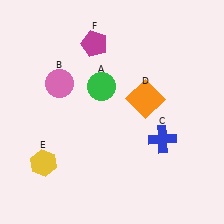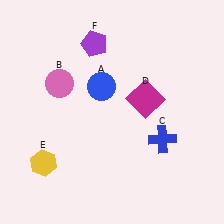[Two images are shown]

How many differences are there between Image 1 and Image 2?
There are 3 differences between the two images.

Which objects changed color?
A changed from green to blue. D changed from orange to magenta. F changed from magenta to purple.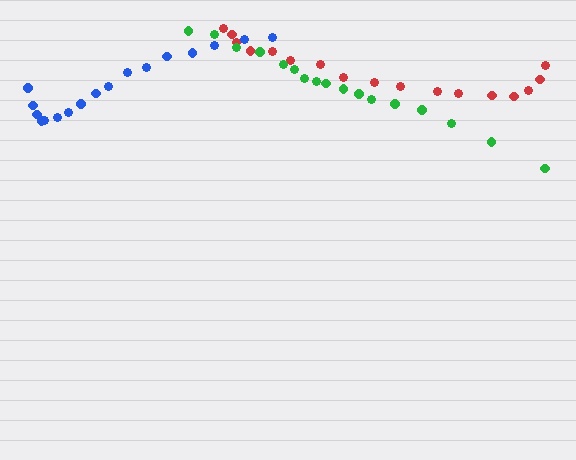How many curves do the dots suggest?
There are 3 distinct paths.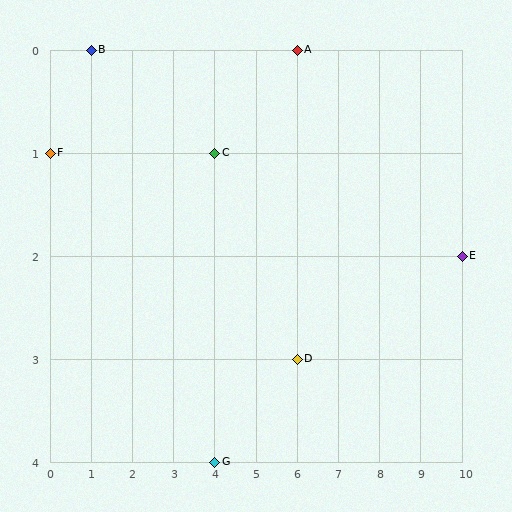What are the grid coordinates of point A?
Point A is at grid coordinates (6, 0).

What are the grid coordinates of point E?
Point E is at grid coordinates (10, 2).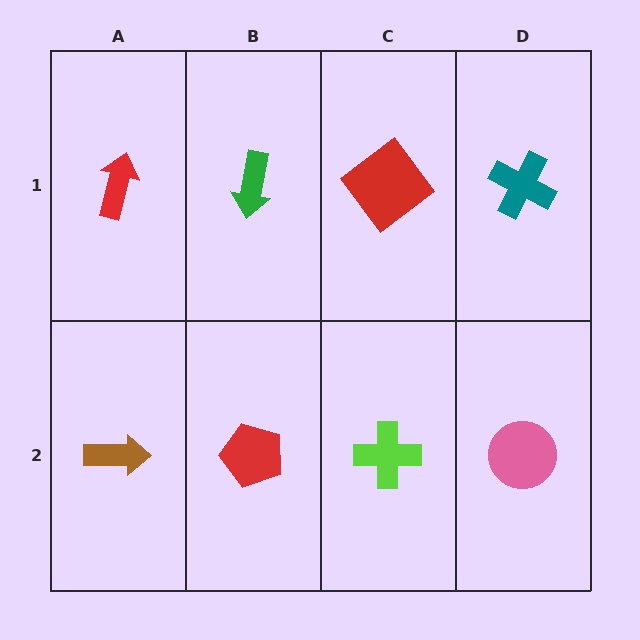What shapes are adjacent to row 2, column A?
A red arrow (row 1, column A), a red pentagon (row 2, column B).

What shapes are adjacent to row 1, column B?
A red pentagon (row 2, column B), a red arrow (row 1, column A), a red diamond (row 1, column C).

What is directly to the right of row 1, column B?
A red diamond.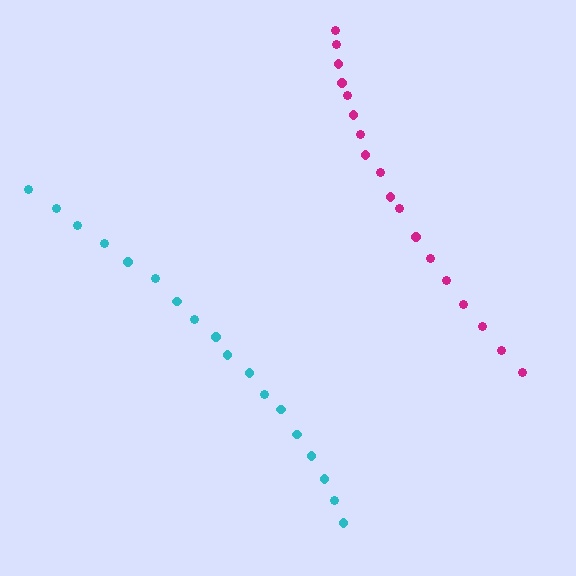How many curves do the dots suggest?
There are 2 distinct paths.